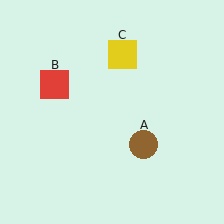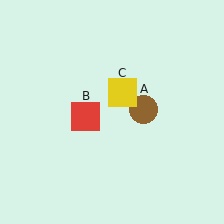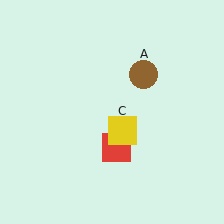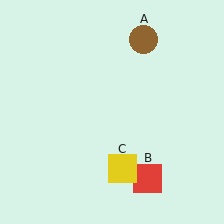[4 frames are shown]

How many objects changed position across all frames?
3 objects changed position: brown circle (object A), red square (object B), yellow square (object C).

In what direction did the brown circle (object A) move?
The brown circle (object A) moved up.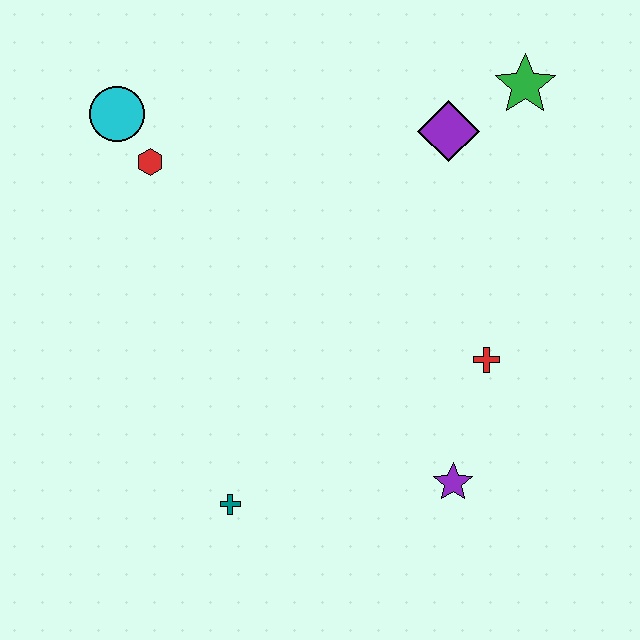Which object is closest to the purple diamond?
The green star is closest to the purple diamond.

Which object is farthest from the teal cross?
The green star is farthest from the teal cross.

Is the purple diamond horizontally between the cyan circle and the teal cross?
No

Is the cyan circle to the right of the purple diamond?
No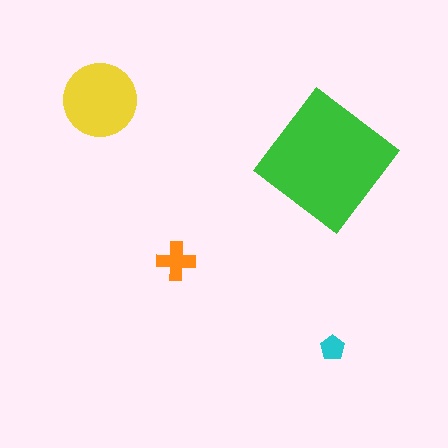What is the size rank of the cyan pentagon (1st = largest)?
4th.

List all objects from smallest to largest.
The cyan pentagon, the orange cross, the yellow circle, the green diamond.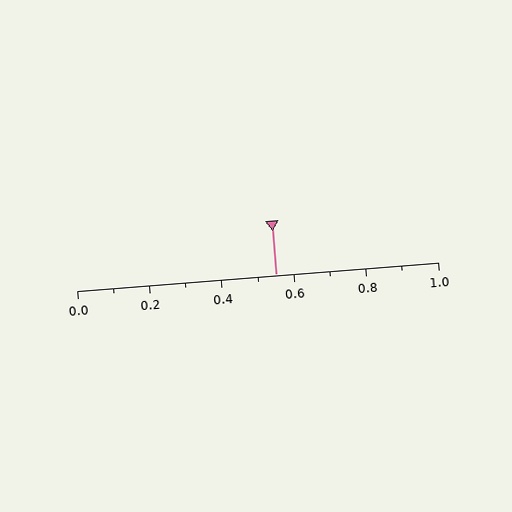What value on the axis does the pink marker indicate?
The marker indicates approximately 0.55.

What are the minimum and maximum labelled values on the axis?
The axis runs from 0.0 to 1.0.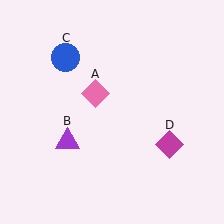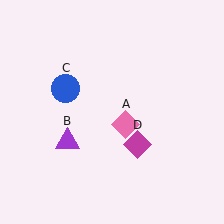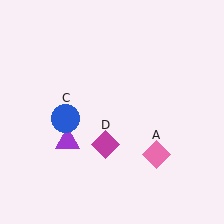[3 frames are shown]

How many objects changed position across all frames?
3 objects changed position: pink diamond (object A), blue circle (object C), magenta diamond (object D).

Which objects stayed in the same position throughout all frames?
Purple triangle (object B) remained stationary.